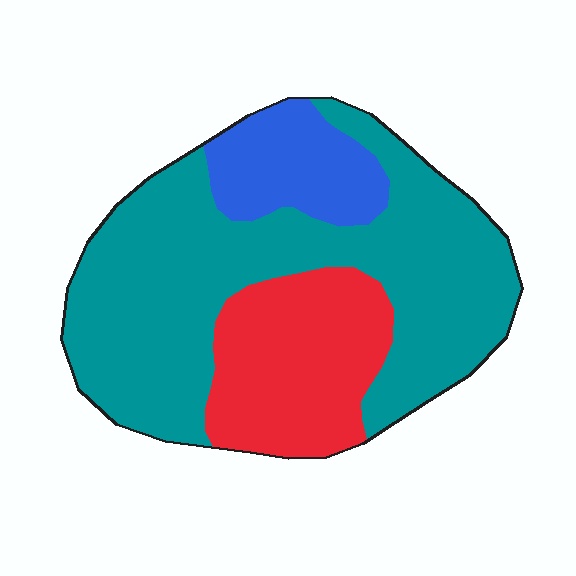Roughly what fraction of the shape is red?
Red covers around 25% of the shape.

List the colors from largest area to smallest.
From largest to smallest: teal, red, blue.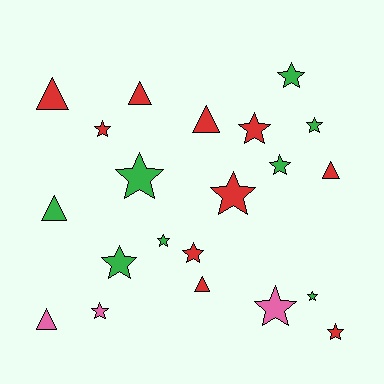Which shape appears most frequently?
Star, with 14 objects.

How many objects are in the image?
There are 21 objects.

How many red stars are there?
There are 5 red stars.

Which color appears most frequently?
Red, with 10 objects.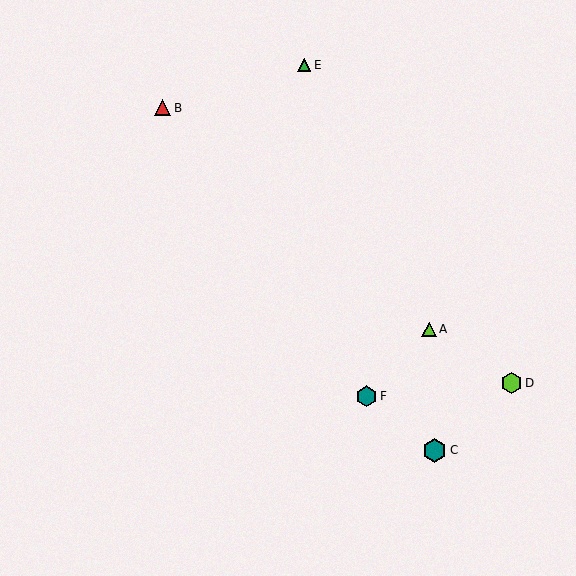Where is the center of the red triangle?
The center of the red triangle is at (163, 108).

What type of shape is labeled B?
Shape B is a red triangle.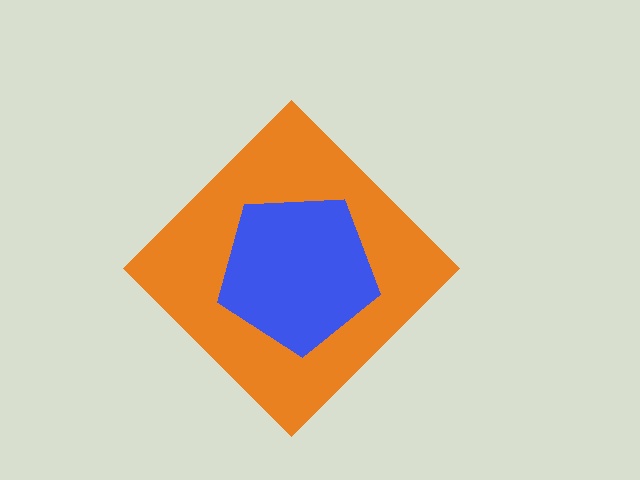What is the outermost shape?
The orange diamond.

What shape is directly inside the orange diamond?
The blue pentagon.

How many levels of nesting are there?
2.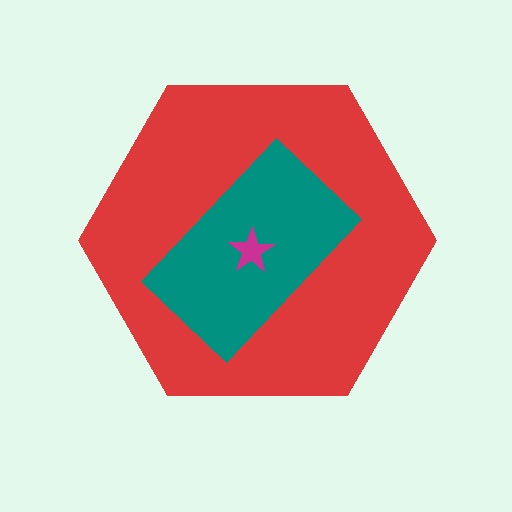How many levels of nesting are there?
3.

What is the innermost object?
The magenta star.